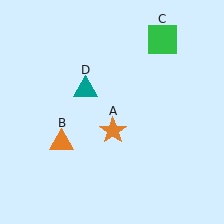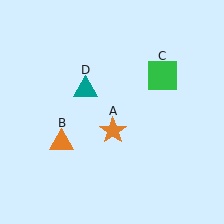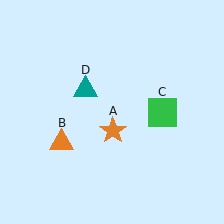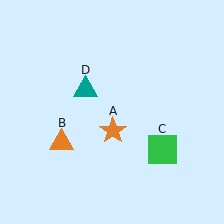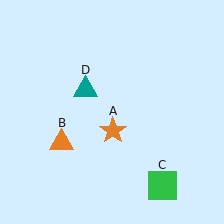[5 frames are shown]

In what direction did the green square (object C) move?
The green square (object C) moved down.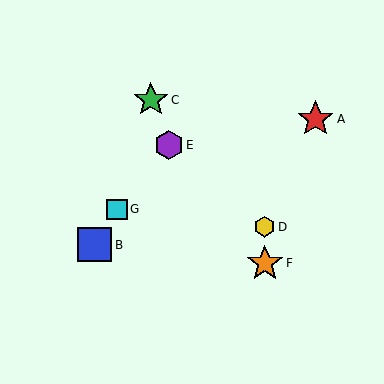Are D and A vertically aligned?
No, D is at x≈265 and A is at x≈315.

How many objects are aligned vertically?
2 objects (D, F) are aligned vertically.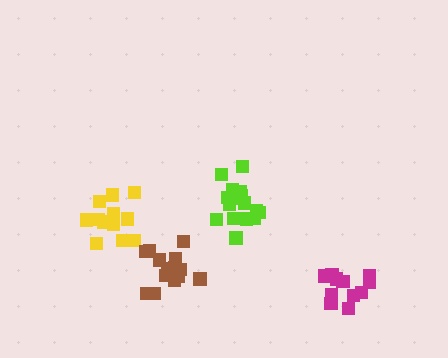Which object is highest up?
The lime cluster is topmost.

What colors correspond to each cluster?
The clusters are colored: yellow, magenta, lime, brown.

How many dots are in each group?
Group 1: 12 dots, Group 2: 11 dots, Group 3: 16 dots, Group 4: 14 dots (53 total).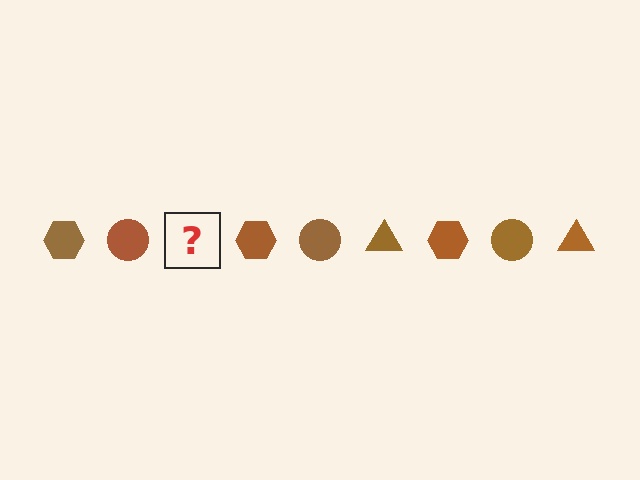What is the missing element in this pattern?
The missing element is a brown triangle.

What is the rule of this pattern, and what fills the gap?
The rule is that the pattern cycles through hexagon, circle, triangle shapes in brown. The gap should be filled with a brown triangle.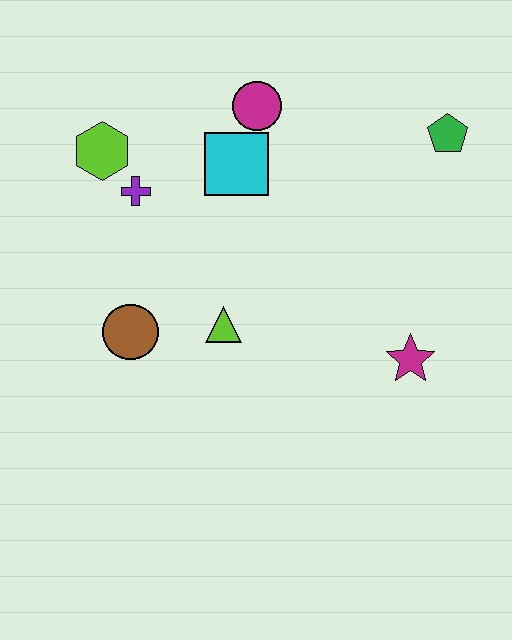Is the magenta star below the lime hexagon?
Yes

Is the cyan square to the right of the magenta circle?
No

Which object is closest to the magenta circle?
The cyan square is closest to the magenta circle.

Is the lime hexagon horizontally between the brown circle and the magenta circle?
No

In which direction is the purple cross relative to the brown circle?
The purple cross is above the brown circle.